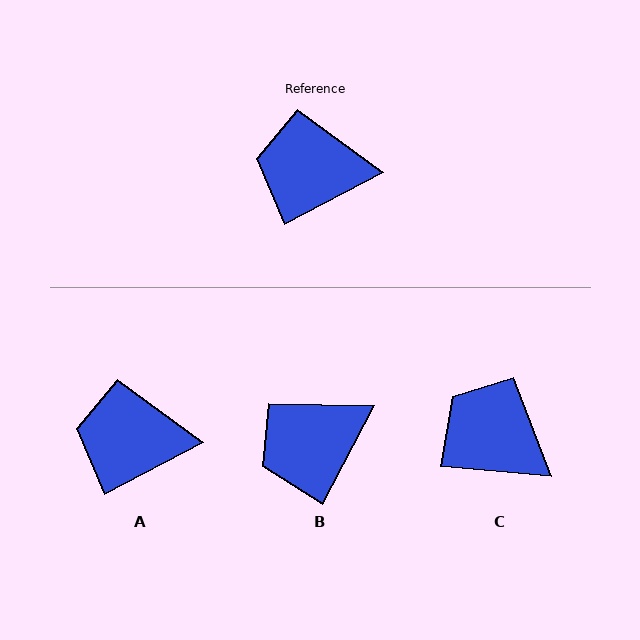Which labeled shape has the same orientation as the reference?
A.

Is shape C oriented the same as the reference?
No, it is off by about 33 degrees.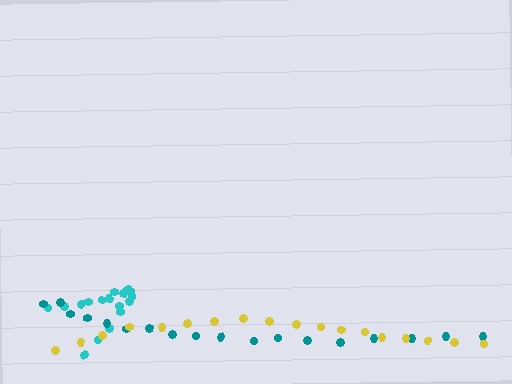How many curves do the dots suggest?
There are 3 distinct paths.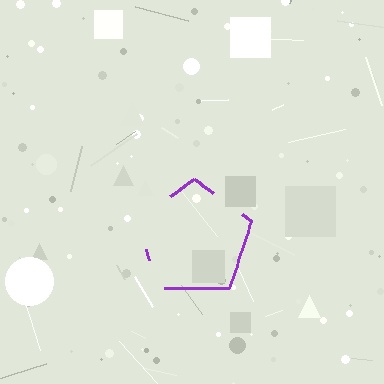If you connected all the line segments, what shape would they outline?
They would outline a pentagon.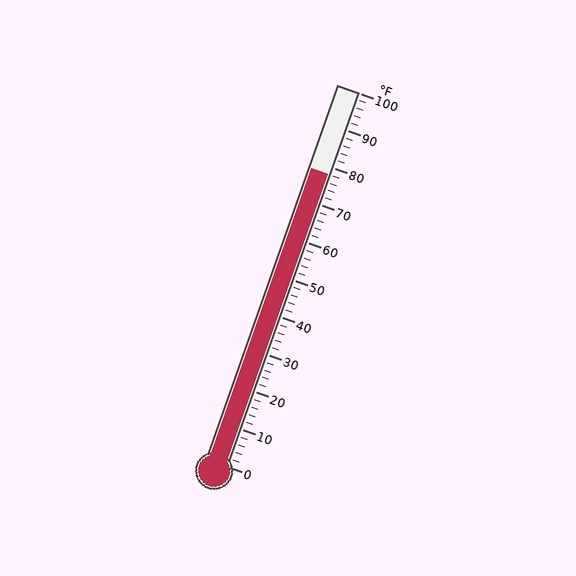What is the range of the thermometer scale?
The thermometer scale ranges from 0°F to 100°F.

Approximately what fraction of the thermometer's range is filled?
The thermometer is filled to approximately 80% of its range.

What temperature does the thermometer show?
The thermometer shows approximately 78°F.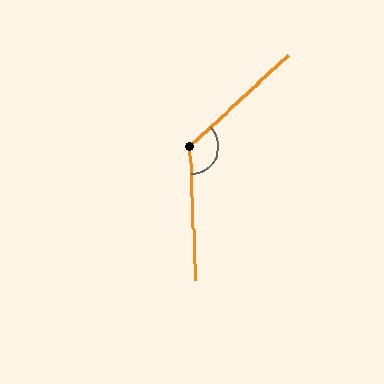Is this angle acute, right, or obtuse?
It is obtuse.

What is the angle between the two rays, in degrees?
Approximately 130 degrees.